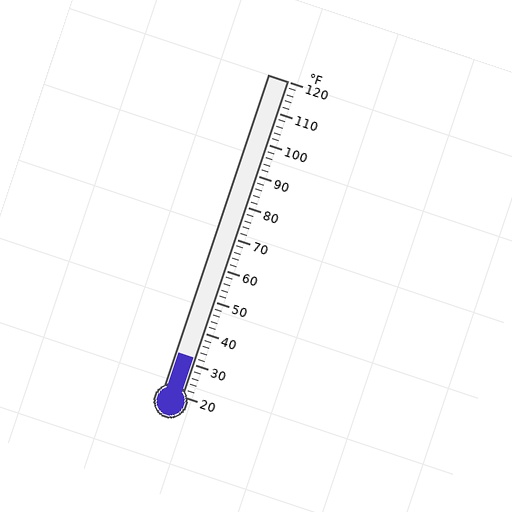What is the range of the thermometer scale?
The thermometer scale ranges from 20°F to 120°F.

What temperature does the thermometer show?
The thermometer shows approximately 32°F.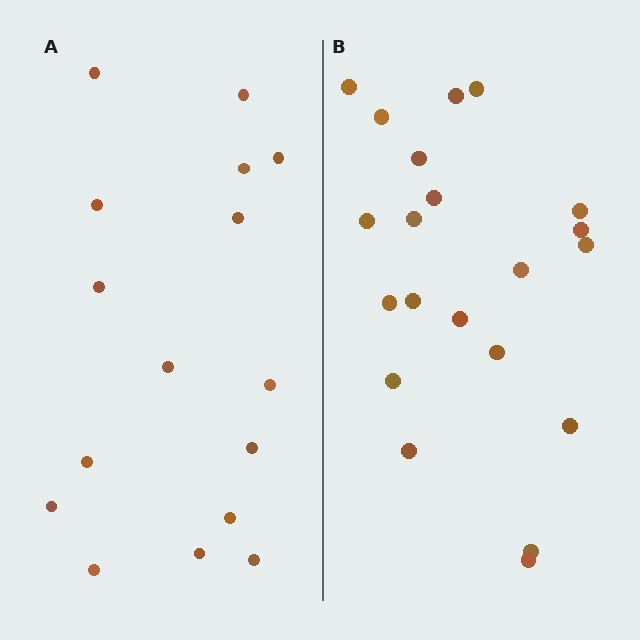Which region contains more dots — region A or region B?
Region B (the right region) has more dots.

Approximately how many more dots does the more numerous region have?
Region B has about 5 more dots than region A.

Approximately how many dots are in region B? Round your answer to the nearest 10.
About 20 dots. (The exact count is 21, which rounds to 20.)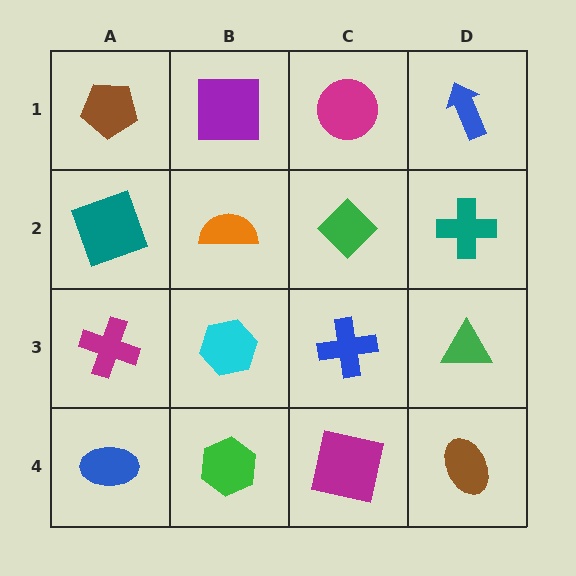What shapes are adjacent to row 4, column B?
A cyan hexagon (row 3, column B), a blue ellipse (row 4, column A), a magenta square (row 4, column C).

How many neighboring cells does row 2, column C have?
4.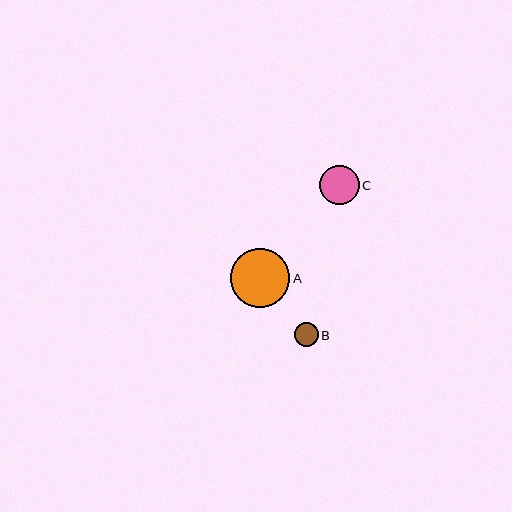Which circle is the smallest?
Circle B is the smallest with a size of approximately 23 pixels.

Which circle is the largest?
Circle A is the largest with a size of approximately 60 pixels.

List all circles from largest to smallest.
From largest to smallest: A, C, B.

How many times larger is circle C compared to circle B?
Circle C is approximately 1.7 times the size of circle B.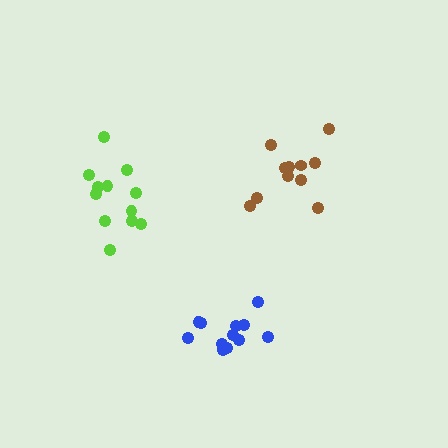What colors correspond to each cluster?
The clusters are colored: brown, blue, lime.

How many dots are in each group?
Group 1: 11 dots, Group 2: 12 dots, Group 3: 12 dots (35 total).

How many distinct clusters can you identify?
There are 3 distinct clusters.